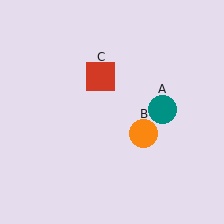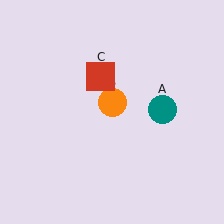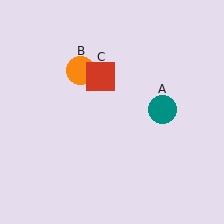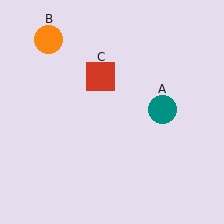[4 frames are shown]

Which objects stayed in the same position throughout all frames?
Teal circle (object A) and red square (object C) remained stationary.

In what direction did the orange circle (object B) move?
The orange circle (object B) moved up and to the left.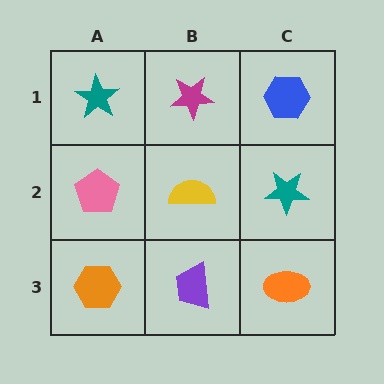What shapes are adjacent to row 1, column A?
A pink pentagon (row 2, column A), a magenta star (row 1, column B).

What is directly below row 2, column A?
An orange hexagon.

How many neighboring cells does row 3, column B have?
3.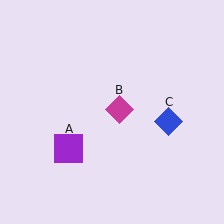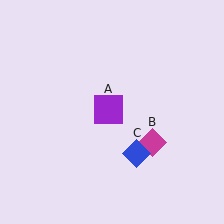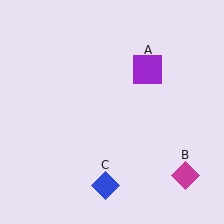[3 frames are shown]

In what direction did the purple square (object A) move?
The purple square (object A) moved up and to the right.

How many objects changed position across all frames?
3 objects changed position: purple square (object A), magenta diamond (object B), blue diamond (object C).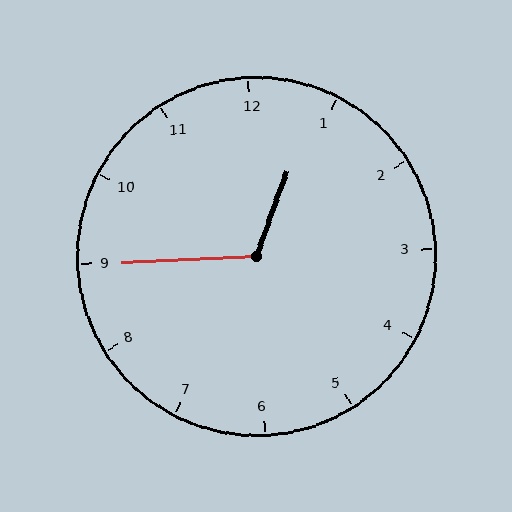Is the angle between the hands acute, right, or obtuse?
It is obtuse.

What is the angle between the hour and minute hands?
Approximately 112 degrees.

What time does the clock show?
12:45.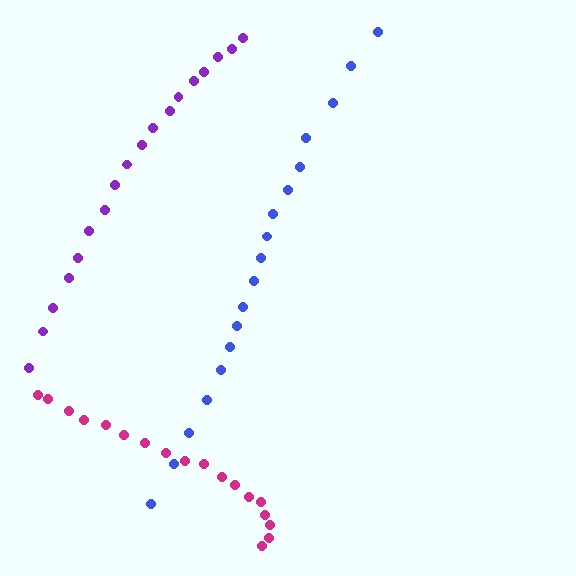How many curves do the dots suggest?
There are 3 distinct paths.